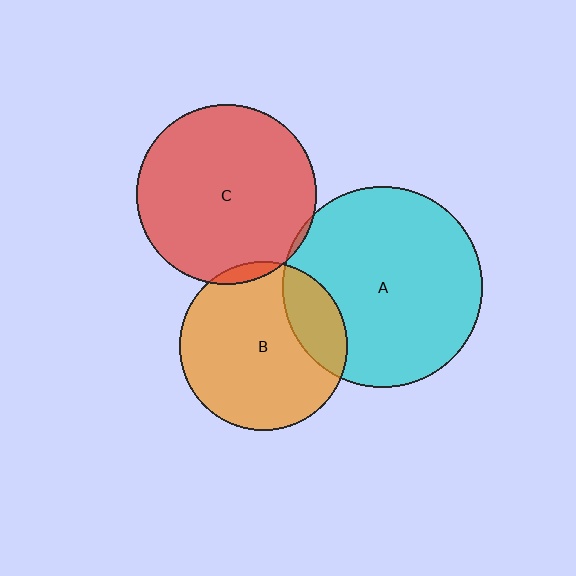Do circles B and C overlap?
Yes.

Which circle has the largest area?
Circle A (cyan).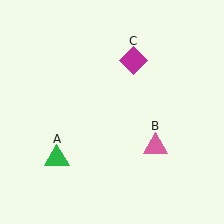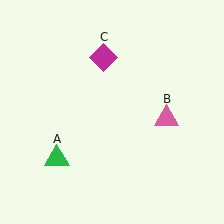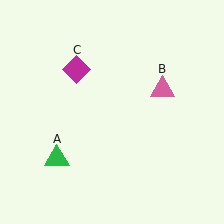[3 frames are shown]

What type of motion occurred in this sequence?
The pink triangle (object B), magenta diamond (object C) rotated counterclockwise around the center of the scene.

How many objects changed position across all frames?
2 objects changed position: pink triangle (object B), magenta diamond (object C).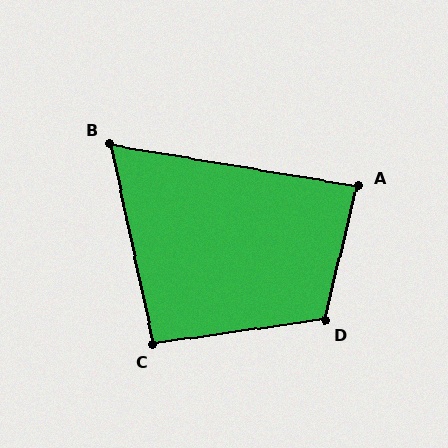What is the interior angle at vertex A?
Approximately 86 degrees (approximately right).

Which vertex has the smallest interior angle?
B, at approximately 68 degrees.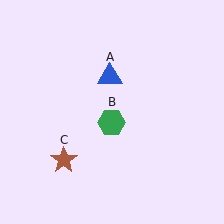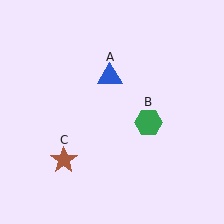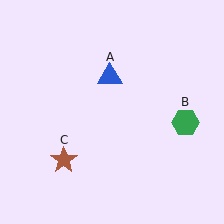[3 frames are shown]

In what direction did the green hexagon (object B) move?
The green hexagon (object B) moved right.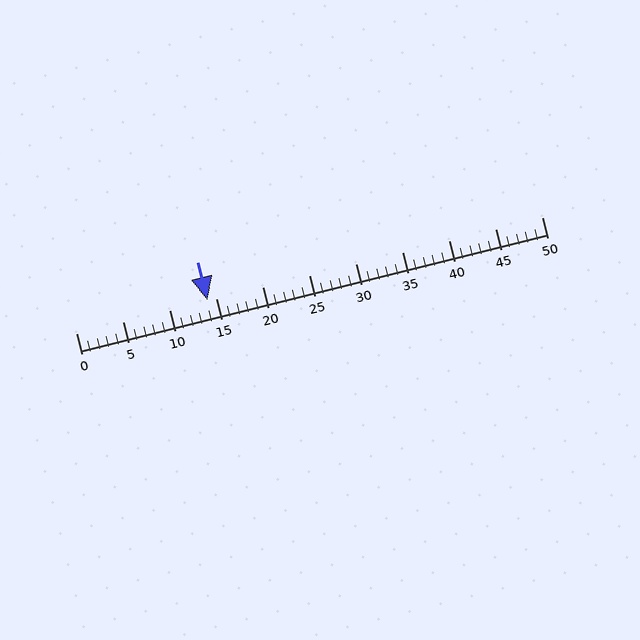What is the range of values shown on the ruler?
The ruler shows values from 0 to 50.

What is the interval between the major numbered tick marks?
The major tick marks are spaced 5 units apart.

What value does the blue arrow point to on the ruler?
The blue arrow points to approximately 14.